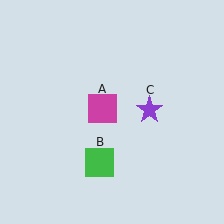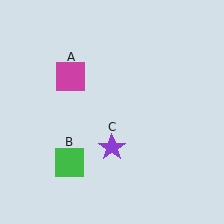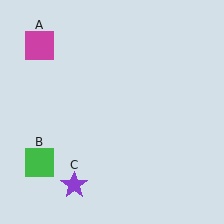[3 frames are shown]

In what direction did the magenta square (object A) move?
The magenta square (object A) moved up and to the left.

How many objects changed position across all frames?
3 objects changed position: magenta square (object A), green square (object B), purple star (object C).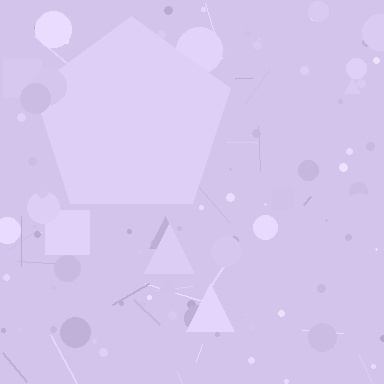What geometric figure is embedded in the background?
A pentagon is embedded in the background.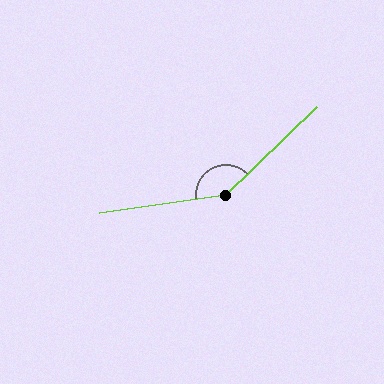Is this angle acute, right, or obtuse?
It is obtuse.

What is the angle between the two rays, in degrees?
Approximately 144 degrees.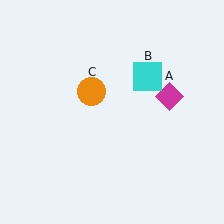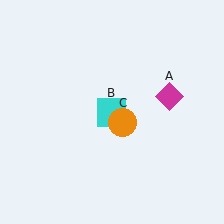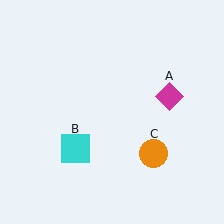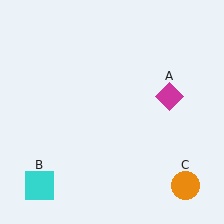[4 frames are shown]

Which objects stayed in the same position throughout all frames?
Magenta diamond (object A) remained stationary.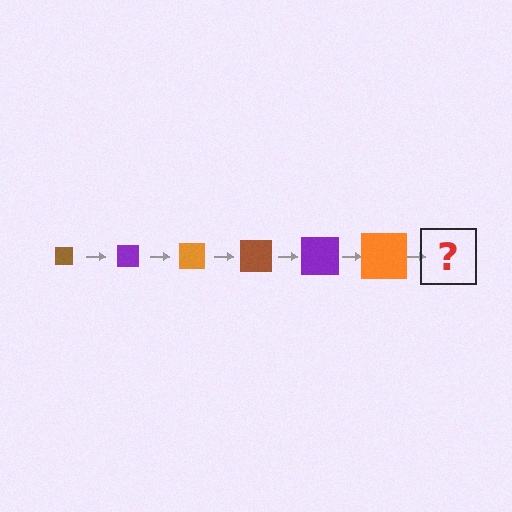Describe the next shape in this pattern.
It should be a brown square, larger than the previous one.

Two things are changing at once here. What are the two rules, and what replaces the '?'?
The two rules are that the square grows larger each step and the color cycles through brown, purple, and orange. The '?' should be a brown square, larger than the previous one.